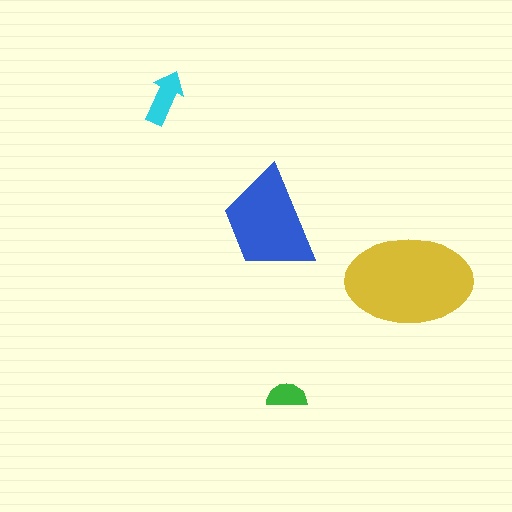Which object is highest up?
The cyan arrow is topmost.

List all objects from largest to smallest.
The yellow ellipse, the blue trapezoid, the cyan arrow, the green semicircle.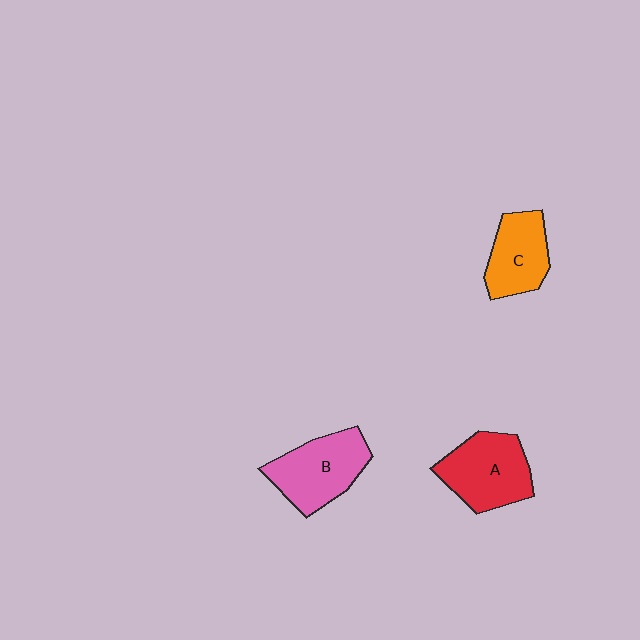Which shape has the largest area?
Shape A (red).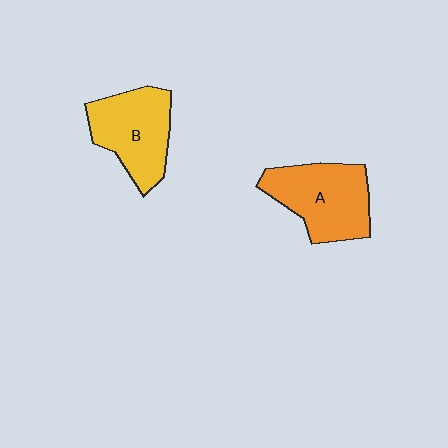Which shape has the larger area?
Shape A (orange).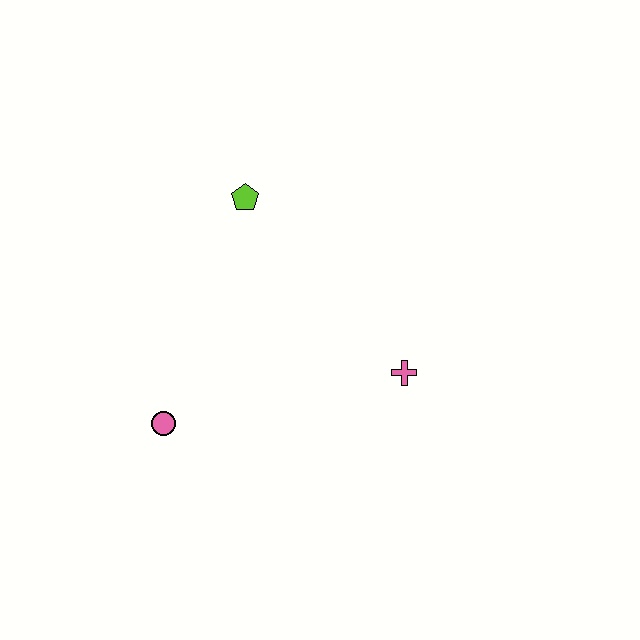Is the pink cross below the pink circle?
No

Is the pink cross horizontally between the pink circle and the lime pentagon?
No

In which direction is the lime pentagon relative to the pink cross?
The lime pentagon is above the pink cross.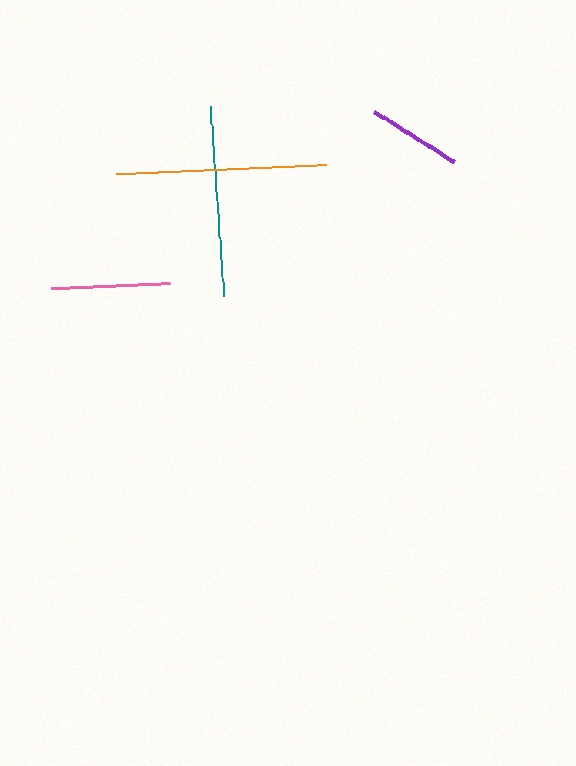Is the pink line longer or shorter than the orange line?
The orange line is longer than the pink line.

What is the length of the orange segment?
The orange segment is approximately 211 pixels long.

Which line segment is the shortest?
The purple line is the shortest at approximately 95 pixels.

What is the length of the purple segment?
The purple segment is approximately 95 pixels long.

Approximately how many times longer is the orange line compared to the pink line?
The orange line is approximately 1.8 times the length of the pink line.